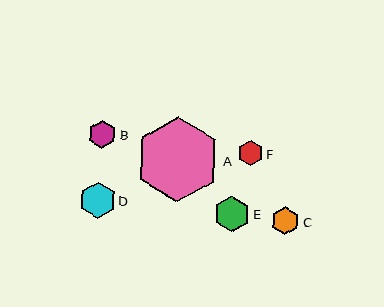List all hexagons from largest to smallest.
From largest to smallest: A, E, D, C, B, F.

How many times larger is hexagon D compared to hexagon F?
Hexagon D is approximately 1.4 times the size of hexagon F.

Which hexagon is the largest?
Hexagon A is the largest with a size of approximately 85 pixels.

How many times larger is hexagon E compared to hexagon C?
Hexagon E is approximately 1.3 times the size of hexagon C.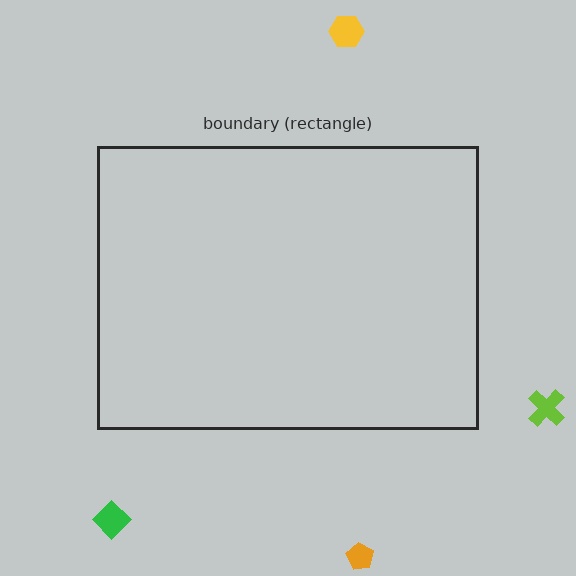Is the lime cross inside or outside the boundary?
Outside.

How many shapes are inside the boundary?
0 inside, 4 outside.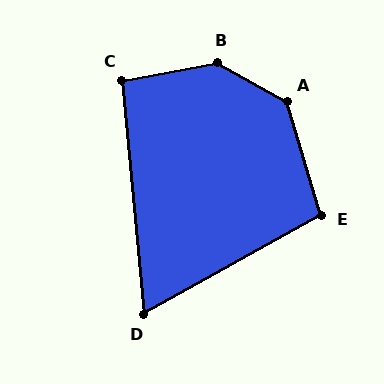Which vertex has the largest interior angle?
B, at approximately 141 degrees.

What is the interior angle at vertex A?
Approximately 135 degrees (obtuse).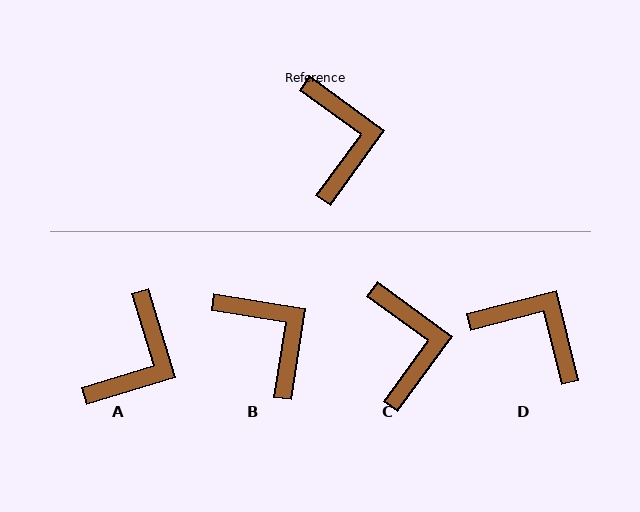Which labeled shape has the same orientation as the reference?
C.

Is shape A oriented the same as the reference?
No, it is off by about 37 degrees.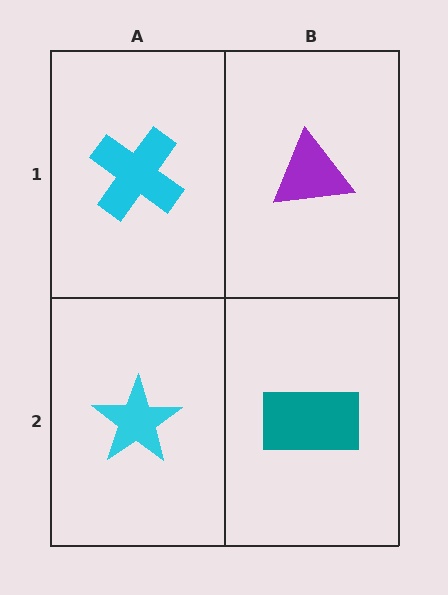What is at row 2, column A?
A cyan star.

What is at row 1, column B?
A purple triangle.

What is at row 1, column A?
A cyan cross.